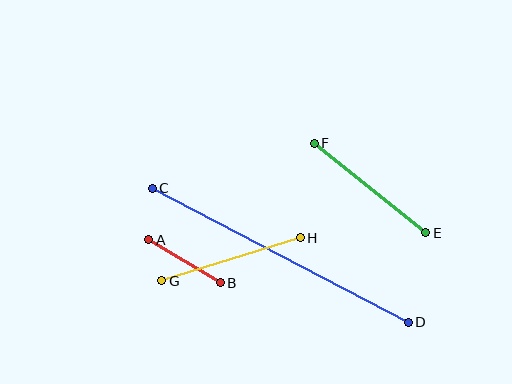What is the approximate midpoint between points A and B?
The midpoint is at approximately (185, 261) pixels.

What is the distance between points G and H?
The distance is approximately 145 pixels.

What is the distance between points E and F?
The distance is approximately 143 pixels.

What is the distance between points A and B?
The distance is approximately 83 pixels.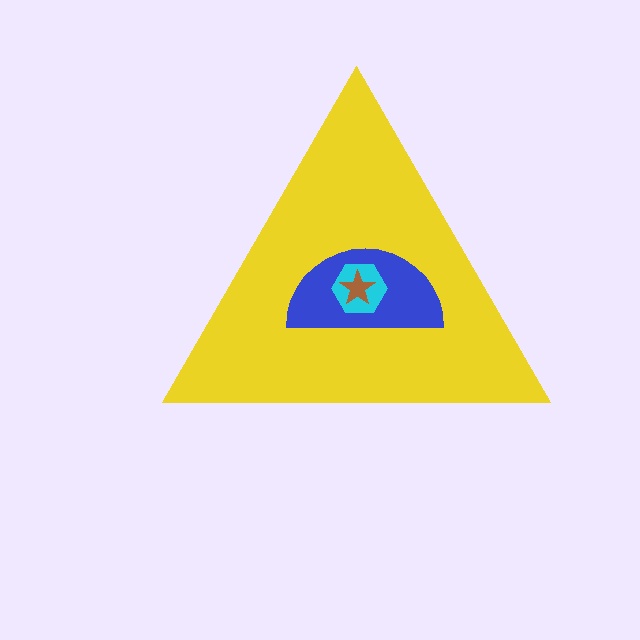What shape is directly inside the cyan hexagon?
The brown star.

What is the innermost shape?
The brown star.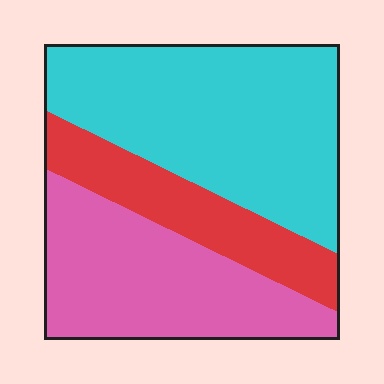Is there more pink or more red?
Pink.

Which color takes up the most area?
Cyan, at roughly 45%.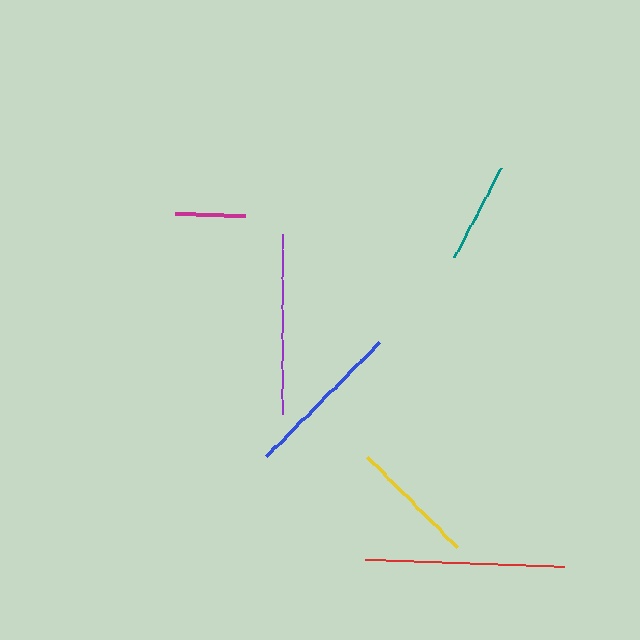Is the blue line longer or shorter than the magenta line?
The blue line is longer than the magenta line.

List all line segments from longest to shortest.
From longest to shortest: red, purple, blue, yellow, teal, magenta.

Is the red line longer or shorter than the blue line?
The red line is longer than the blue line.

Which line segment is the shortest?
The magenta line is the shortest at approximately 69 pixels.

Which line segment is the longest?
The red line is the longest at approximately 200 pixels.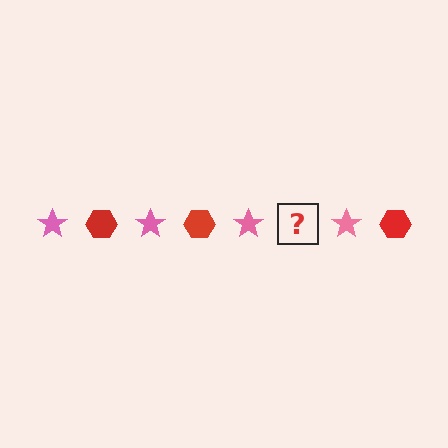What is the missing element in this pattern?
The missing element is a red hexagon.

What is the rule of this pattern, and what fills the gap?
The rule is that the pattern alternates between pink star and red hexagon. The gap should be filled with a red hexagon.